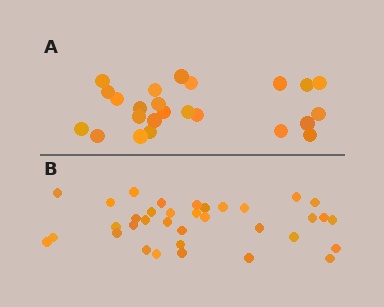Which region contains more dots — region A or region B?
Region B (the bottom region) has more dots.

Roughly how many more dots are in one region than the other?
Region B has roughly 12 or so more dots than region A.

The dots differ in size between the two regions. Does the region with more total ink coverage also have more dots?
No. Region A has more total ink coverage because its dots are larger, but region B actually contains more individual dots. Total area can be misleading — the number of items is what matters here.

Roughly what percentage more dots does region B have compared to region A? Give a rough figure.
About 45% more.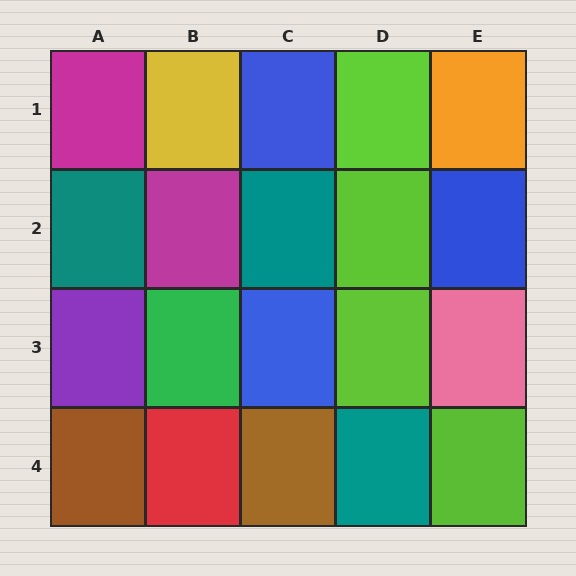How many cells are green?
1 cell is green.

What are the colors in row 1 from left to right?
Magenta, yellow, blue, lime, orange.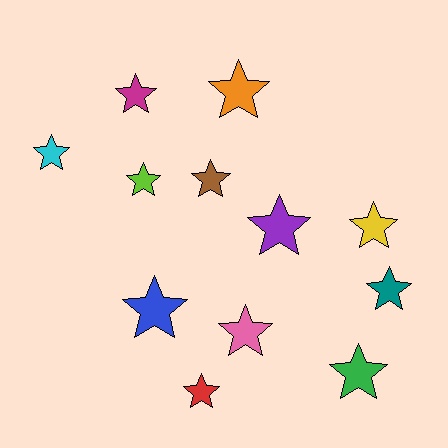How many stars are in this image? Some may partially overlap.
There are 12 stars.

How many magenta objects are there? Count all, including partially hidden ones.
There is 1 magenta object.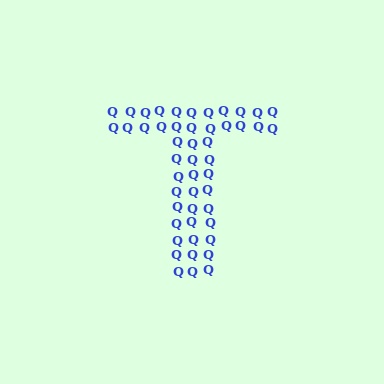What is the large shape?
The large shape is the letter T.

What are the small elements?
The small elements are letter Q's.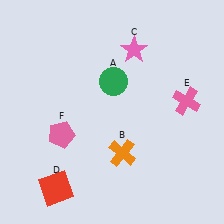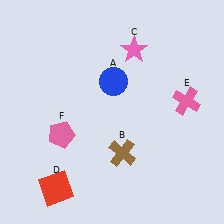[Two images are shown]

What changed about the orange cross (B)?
In Image 1, B is orange. In Image 2, it changed to brown.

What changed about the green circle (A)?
In Image 1, A is green. In Image 2, it changed to blue.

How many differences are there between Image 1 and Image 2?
There are 2 differences between the two images.